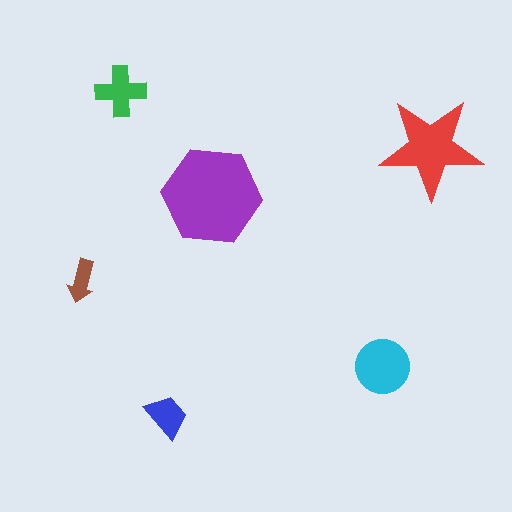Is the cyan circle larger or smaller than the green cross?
Larger.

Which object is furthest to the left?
The brown arrow is leftmost.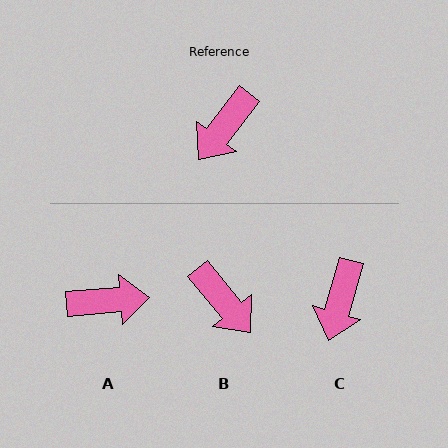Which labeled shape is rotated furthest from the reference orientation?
A, about 132 degrees away.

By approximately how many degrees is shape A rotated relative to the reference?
Approximately 132 degrees counter-clockwise.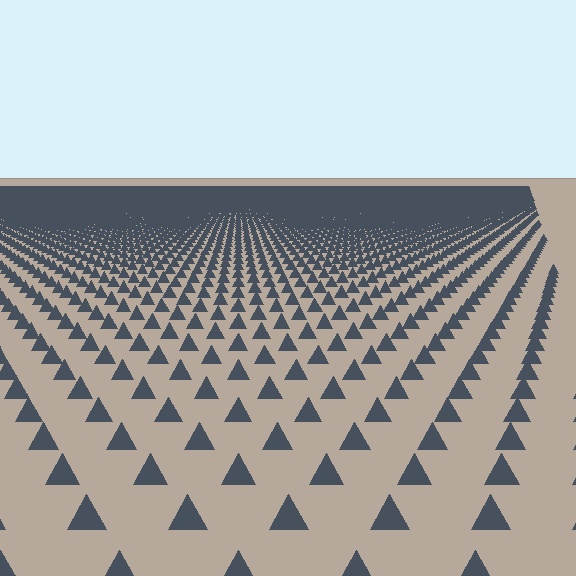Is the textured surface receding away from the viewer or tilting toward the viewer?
The surface is receding away from the viewer. Texture elements get smaller and denser toward the top.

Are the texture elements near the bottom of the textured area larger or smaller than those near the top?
Larger. Near the bottom, elements are closer to the viewer and appear at a bigger on-screen size.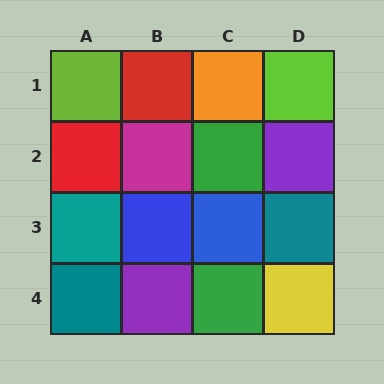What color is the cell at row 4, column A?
Teal.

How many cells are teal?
3 cells are teal.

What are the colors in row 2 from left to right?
Red, magenta, green, purple.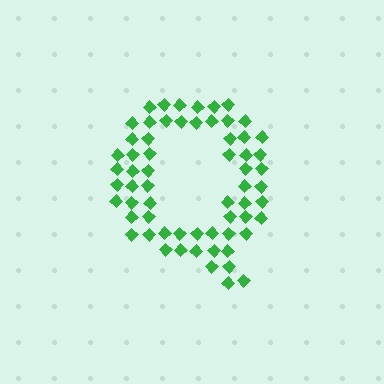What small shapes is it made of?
It is made of small diamonds.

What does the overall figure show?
The overall figure shows the letter Q.